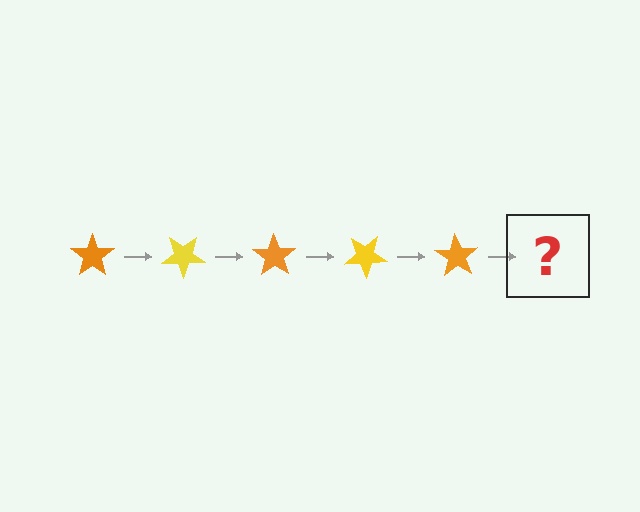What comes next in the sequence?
The next element should be a yellow star, rotated 175 degrees from the start.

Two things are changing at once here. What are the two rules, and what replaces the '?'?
The two rules are that it rotates 35 degrees each step and the color cycles through orange and yellow. The '?' should be a yellow star, rotated 175 degrees from the start.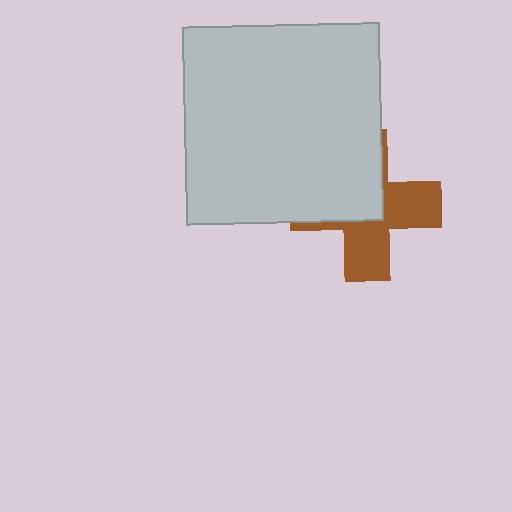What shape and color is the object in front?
The object in front is a light gray square.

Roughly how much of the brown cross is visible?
About half of it is visible (roughly 51%).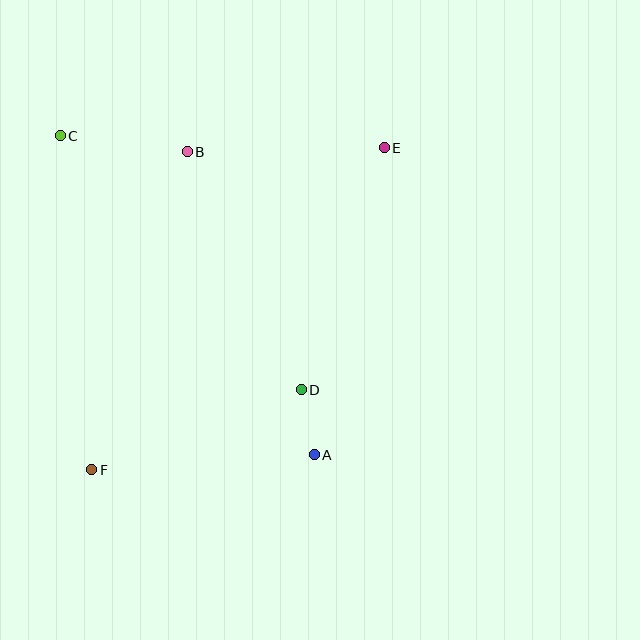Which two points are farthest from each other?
Points E and F are farthest from each other.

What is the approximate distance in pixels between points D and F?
The distance between D and F is approximately 224 pixels.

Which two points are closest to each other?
Points A and D are closest to each other.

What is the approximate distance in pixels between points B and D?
The distance between B and D is approximately 264 pixels.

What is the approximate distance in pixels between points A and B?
The distance between A and B is approximately 329 pixels.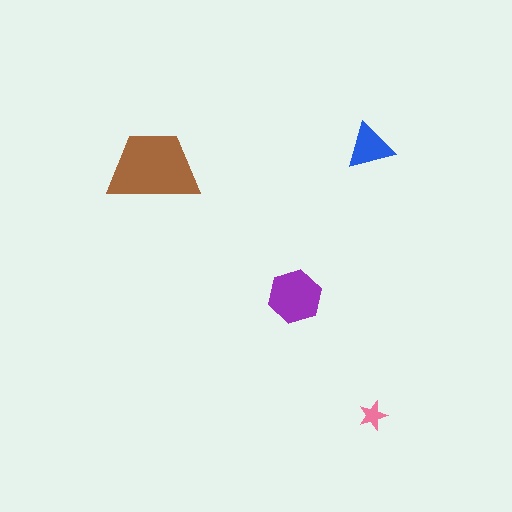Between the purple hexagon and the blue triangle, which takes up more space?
The purple hexagon.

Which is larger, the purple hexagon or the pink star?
The purple hexagon.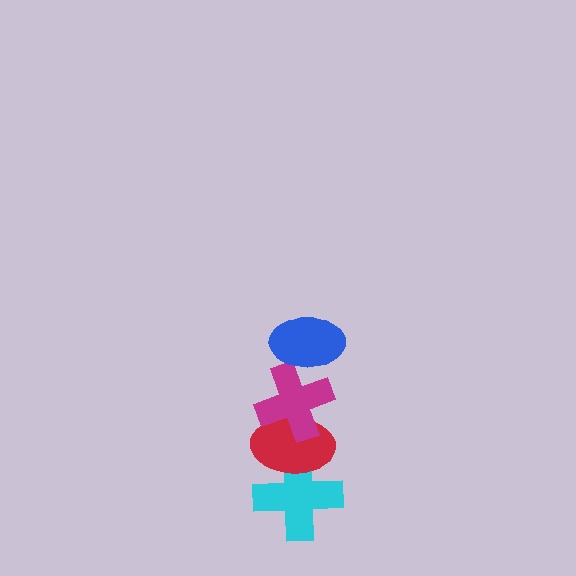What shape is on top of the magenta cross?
The blue ellipse is on top of the magenta cross.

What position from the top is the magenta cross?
The magenta cross is 2nd from the top.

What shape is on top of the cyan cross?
The red ellipse is on top of the cyan cross.